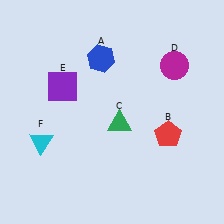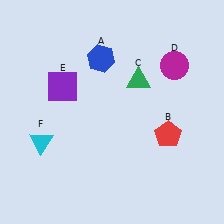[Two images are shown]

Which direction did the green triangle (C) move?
The green triangle (C) moved up.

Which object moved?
The green triangle (C) moved up.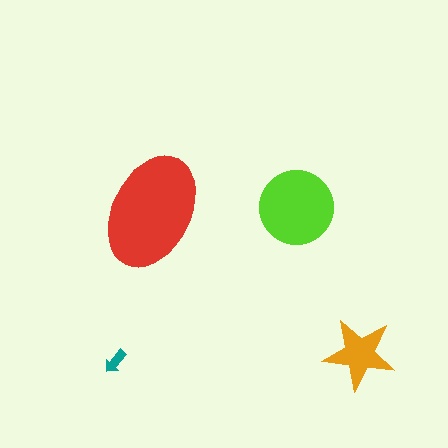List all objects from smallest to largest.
The teal arrow, the orange star, the lime circle, the red ellipse.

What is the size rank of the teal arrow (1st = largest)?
4th.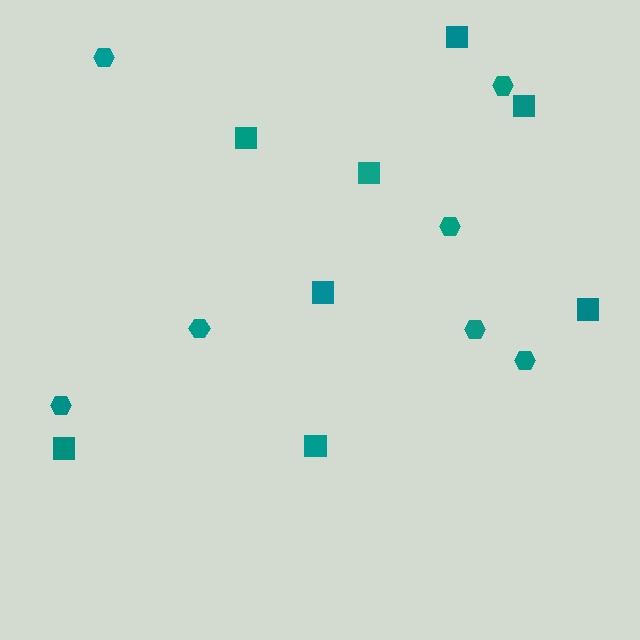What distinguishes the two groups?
There are 2 groups: one group of hexagons (7) and one group of squares (8).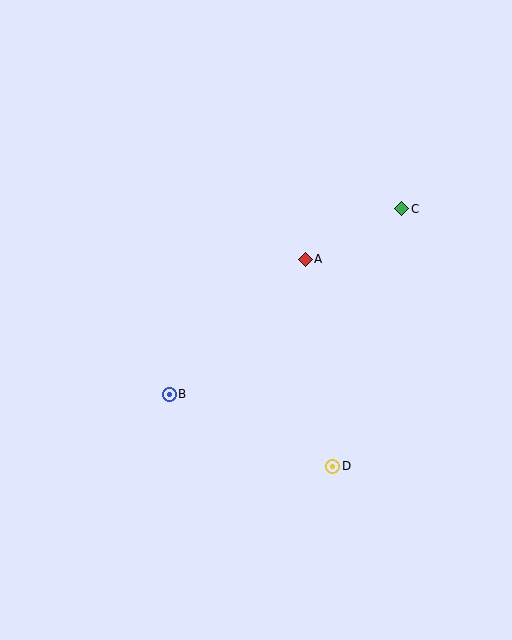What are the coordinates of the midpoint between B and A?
The midpoint between B and A is at (237, 327).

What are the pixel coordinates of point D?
Point D is at (333, 466).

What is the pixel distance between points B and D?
The distance between B and D is 179 pixels.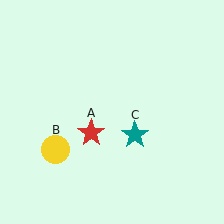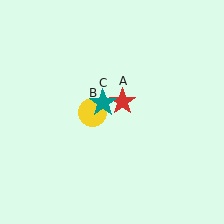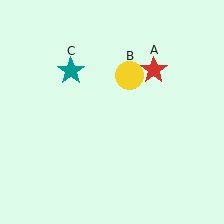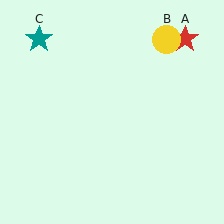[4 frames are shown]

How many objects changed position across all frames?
3 objects changed position: red star (object A), yellow circle (object B), teal star (object C).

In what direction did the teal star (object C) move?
The teal star (object C) moved up and to the left.